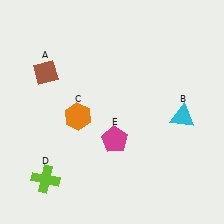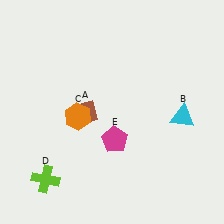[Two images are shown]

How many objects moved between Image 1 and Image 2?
1 object moved between the two images.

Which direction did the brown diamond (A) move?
The brown diamond (A) moved down.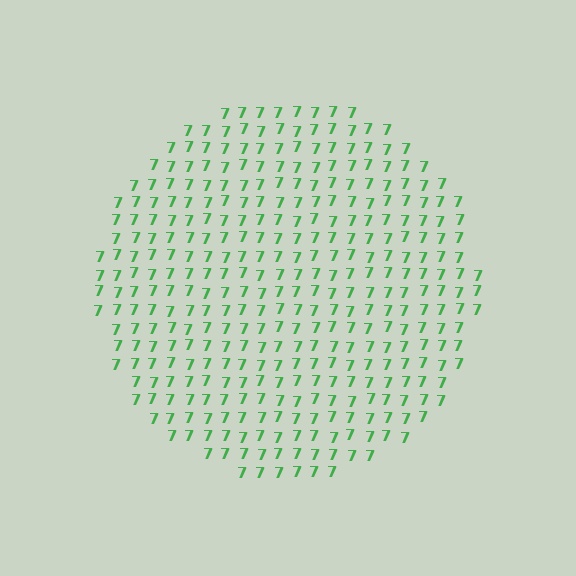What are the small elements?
The small elements are digit 7's.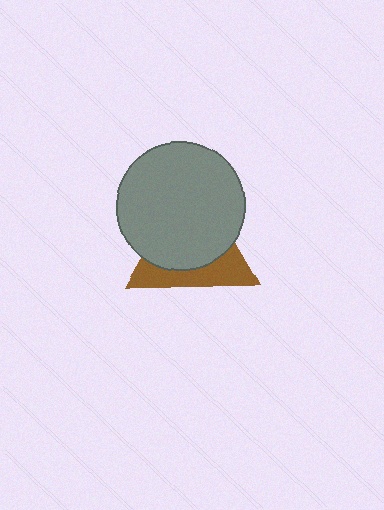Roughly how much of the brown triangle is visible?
A small part of it is visible (roughly 37%).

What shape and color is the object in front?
The object in front is a gray circle.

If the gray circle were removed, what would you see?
You would see the complete brown triangle.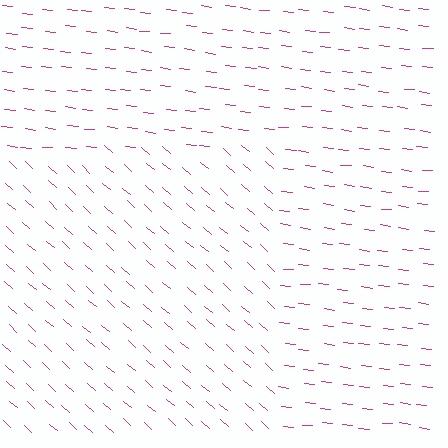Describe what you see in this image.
The image is filled with small magenta line segments. A rectangle region in the image has lines oriented differently from the surrounding lines, creating a visible texture boundary.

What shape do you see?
I see a rectangle.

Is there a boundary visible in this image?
Yes, there is a texture boundary formed by a change in line orientation.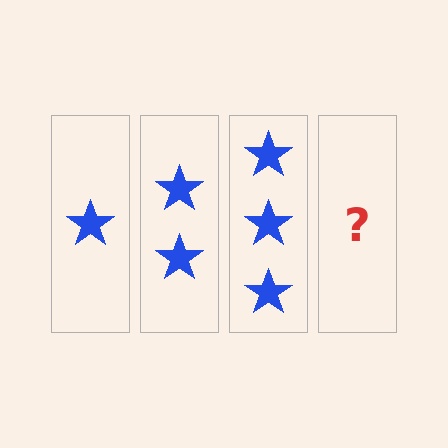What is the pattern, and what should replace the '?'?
The pattern is that each step adds one more star. The '?' should be 4 stars.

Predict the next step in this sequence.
The next step is 4 stars.